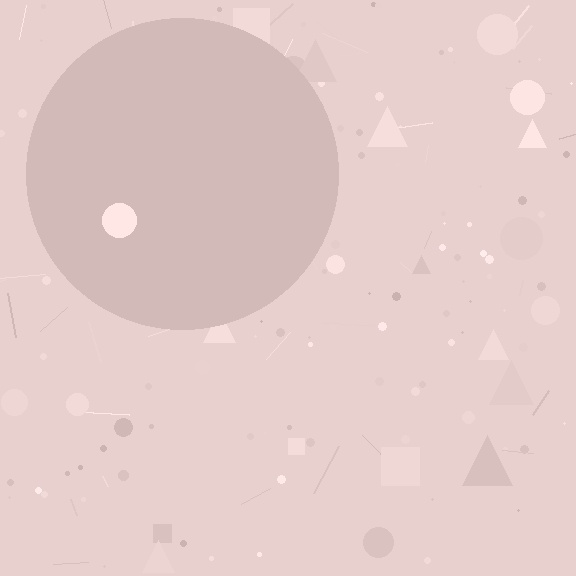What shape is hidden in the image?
A circle is hidden in the image.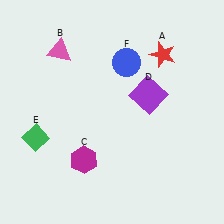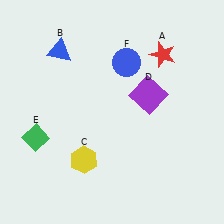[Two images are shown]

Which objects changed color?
B changed from pink to blue. C changed from magenta to yellow.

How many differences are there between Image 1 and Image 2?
There are 2 differences between the two images.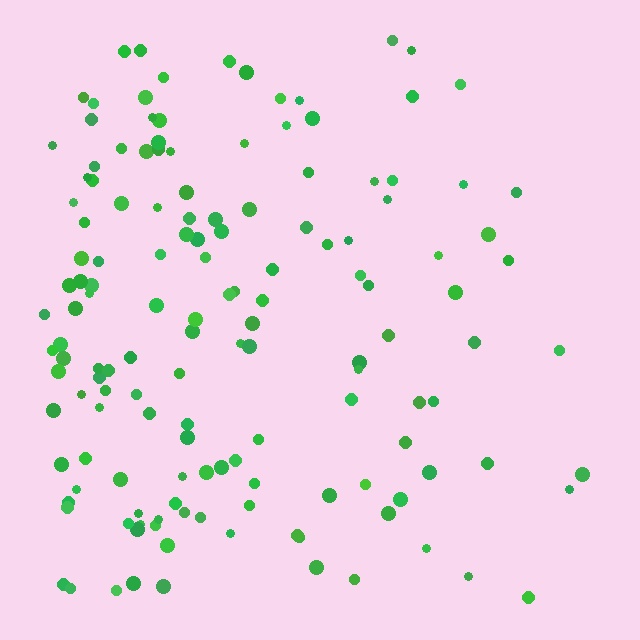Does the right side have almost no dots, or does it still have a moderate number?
Still a moderate number, just noticeably fewer than the left.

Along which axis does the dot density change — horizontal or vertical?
Horizontal.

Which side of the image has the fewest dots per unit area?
The right.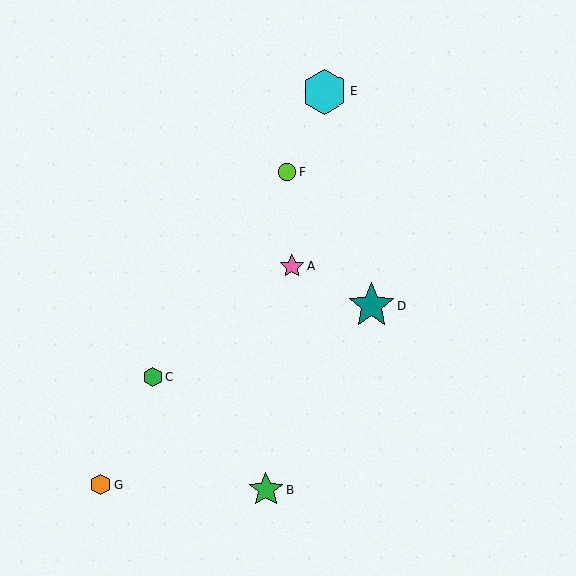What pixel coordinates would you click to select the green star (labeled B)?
Click at (266, 490) to select the green star B.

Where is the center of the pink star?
The center of the pink star is at (292, 266).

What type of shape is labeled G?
Shape G is an orange hexagon.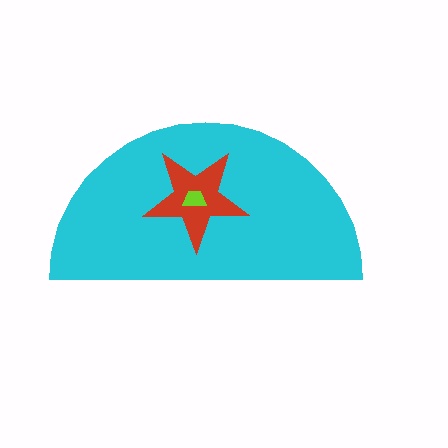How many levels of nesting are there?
3.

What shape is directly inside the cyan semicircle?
The red star.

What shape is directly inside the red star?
The lime trapezoid.